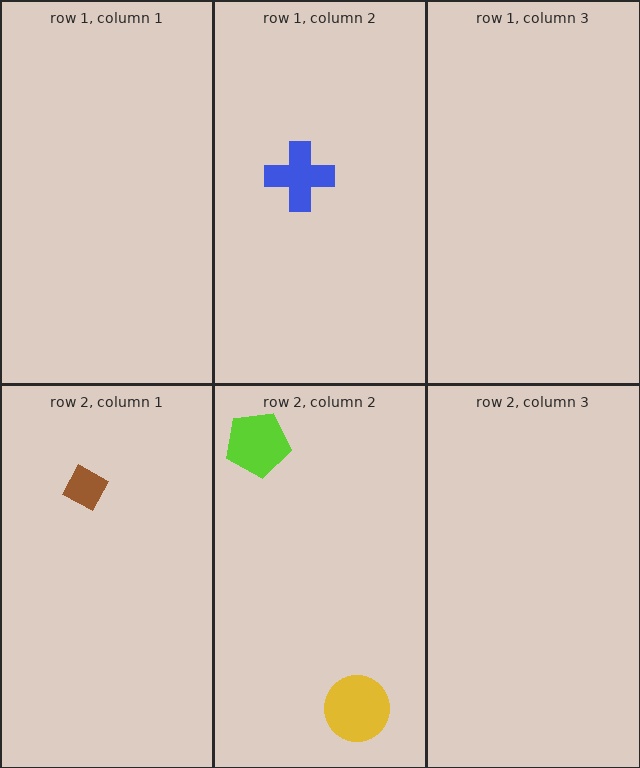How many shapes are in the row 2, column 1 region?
1.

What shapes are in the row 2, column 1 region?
The brown diamond.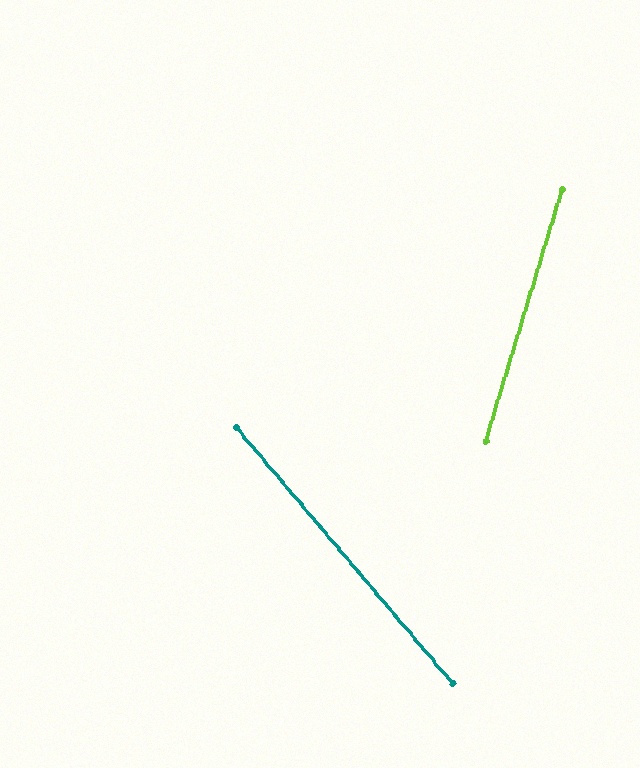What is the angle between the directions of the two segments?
Approximately 57 degrees.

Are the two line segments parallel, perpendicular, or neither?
Neither parallel nor perpendicular — they differ by about 57°.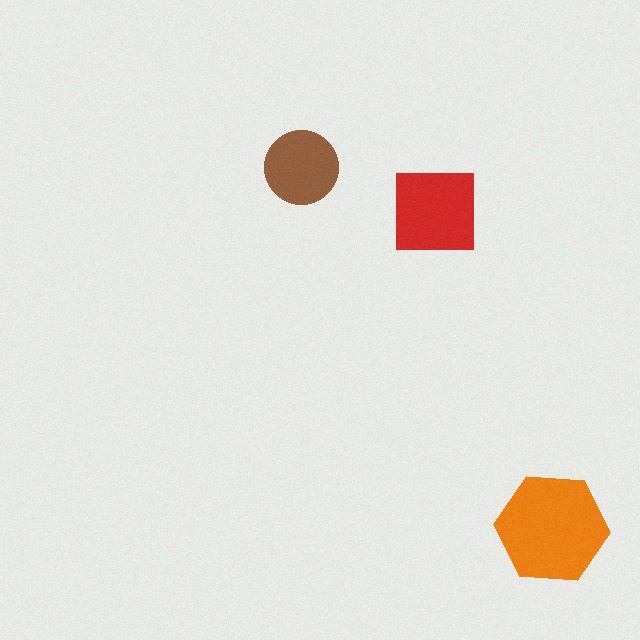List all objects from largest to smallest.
The orange hexagon, the red square, the brown circle.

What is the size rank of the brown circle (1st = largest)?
3rd.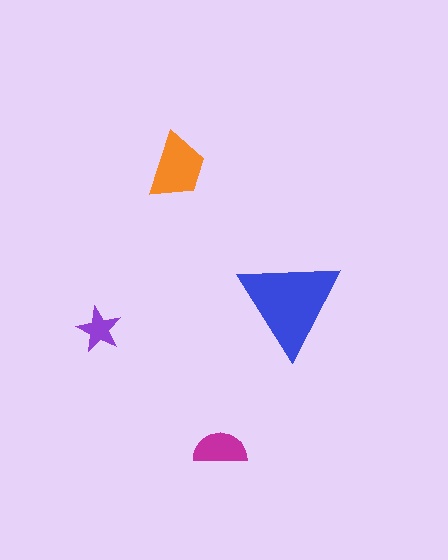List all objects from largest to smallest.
The blue triangle, the orange trapezoid, the magenta semicircle, the purple star.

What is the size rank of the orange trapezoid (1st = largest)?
2nd.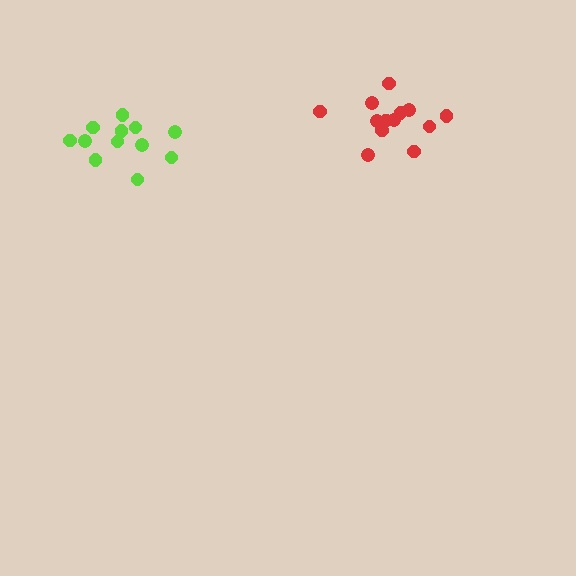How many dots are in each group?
Group 1: 13 dots, Group 2: 12 dots (25 total).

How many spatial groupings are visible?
There are 2 spatial groupings.